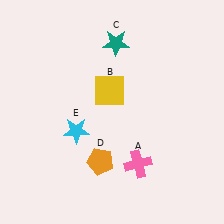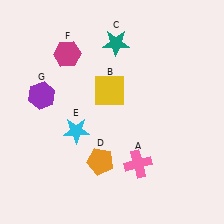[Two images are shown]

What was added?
A magenta hexagon (F), a purple hexagon (G) were added in Image 2.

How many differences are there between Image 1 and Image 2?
There are 2 differences between the two images.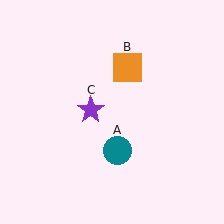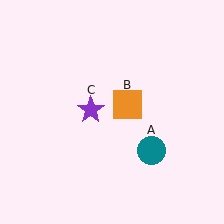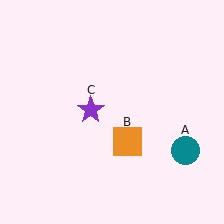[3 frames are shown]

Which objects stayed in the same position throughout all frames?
Purple star (object C) remained stationary.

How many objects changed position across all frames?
2 objects changed position: teal circle (object A), orange square (object B).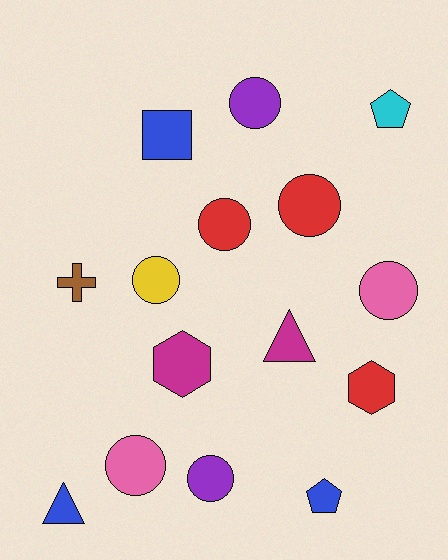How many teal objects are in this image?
There are no teal objects.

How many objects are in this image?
There are 15 objects.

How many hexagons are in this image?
There are 2 hexagons.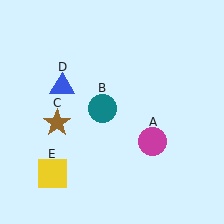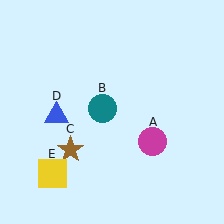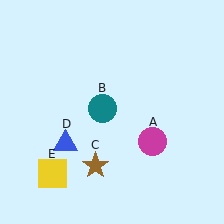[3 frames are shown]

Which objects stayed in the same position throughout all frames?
Magenta circle (object A) and teal circle (object B) and yellow square (object E) remained stationary.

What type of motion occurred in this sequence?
The brown star (object C), blue triangle (object D) rotated counterclockwise around the center of the scene.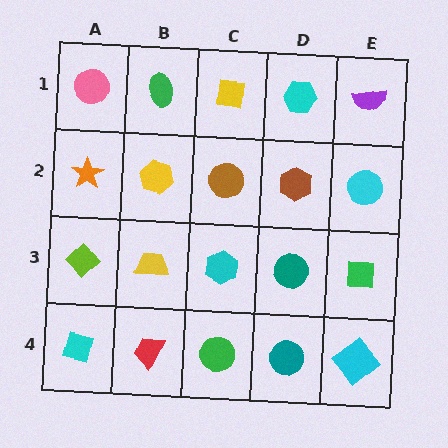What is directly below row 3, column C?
A green circle.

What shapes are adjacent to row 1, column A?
An orange star (row 2, column A), a green ellipse (row 1, column B).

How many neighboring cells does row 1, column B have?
3.